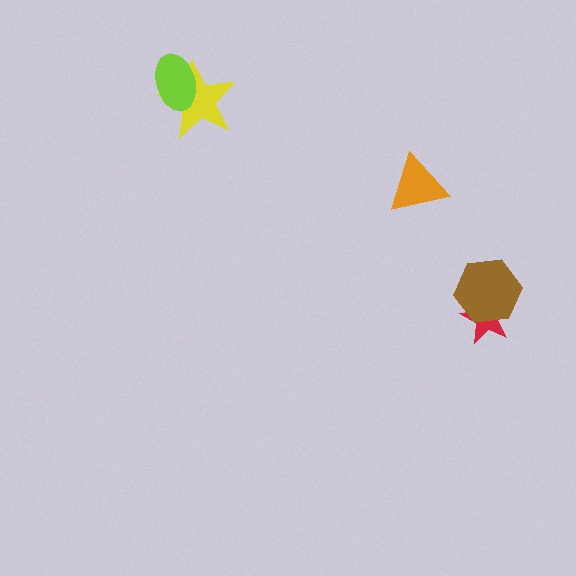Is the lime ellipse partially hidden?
No, no other shape covers it.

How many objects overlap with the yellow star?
1 object overlaps with the yellow star.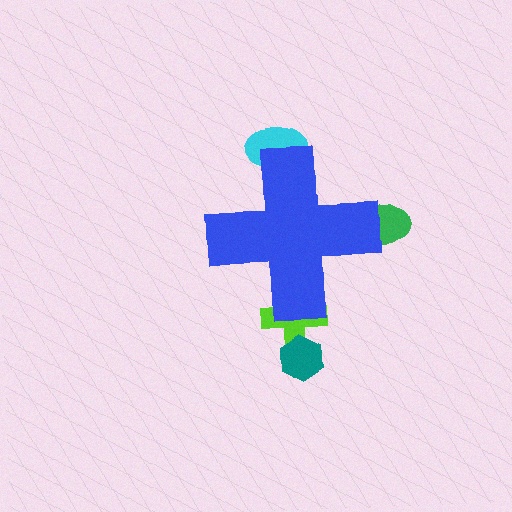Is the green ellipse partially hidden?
Yes, the green ellipse is partially hidden behind the blue cross.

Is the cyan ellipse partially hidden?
Yes, the cyan ellipse is partially hidden behind the blue cross.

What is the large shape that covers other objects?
A blue cross.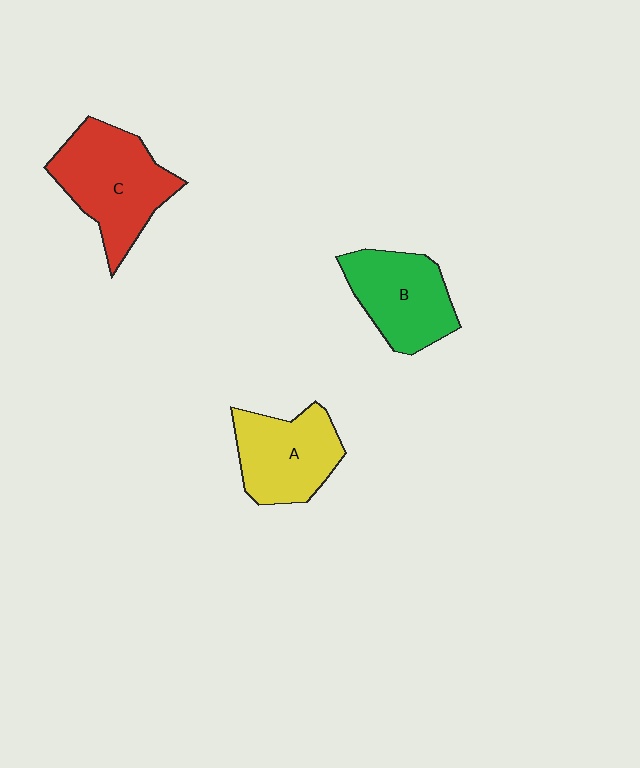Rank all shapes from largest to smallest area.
From largest to smallest: C (red), B (green), A (yellow).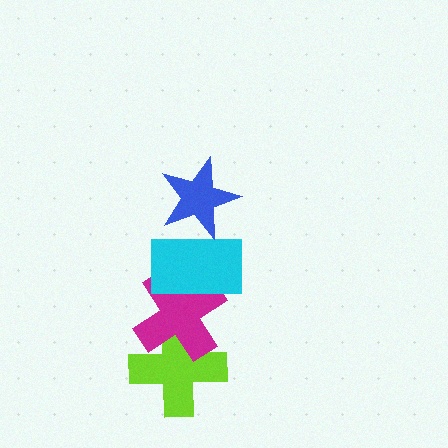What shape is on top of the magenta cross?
The cyan rectangle is on top of the magenta cross.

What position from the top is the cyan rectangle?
The cyan rectangle is 2nd from the top.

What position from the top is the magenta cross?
The magenta cross is 3rd from the top.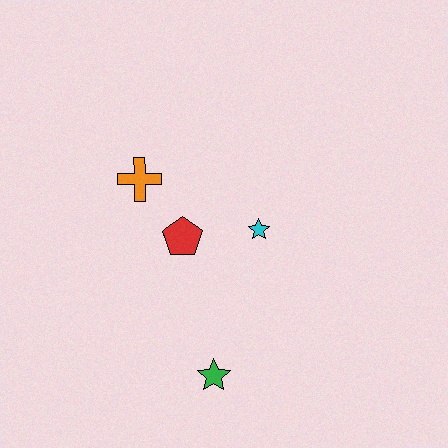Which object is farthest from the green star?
The orange cross is farthest from the green star.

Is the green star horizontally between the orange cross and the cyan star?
Yes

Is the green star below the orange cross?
Yes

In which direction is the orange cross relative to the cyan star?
The orange cross is to the left of the cyan star.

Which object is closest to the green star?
The red pentagon is closest to the green star.